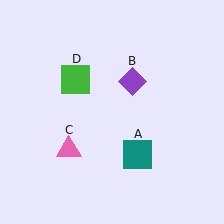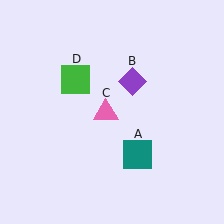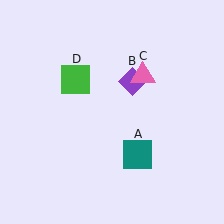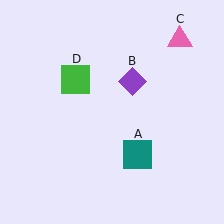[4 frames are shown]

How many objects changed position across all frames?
1 object changed position: pink triangle (object C).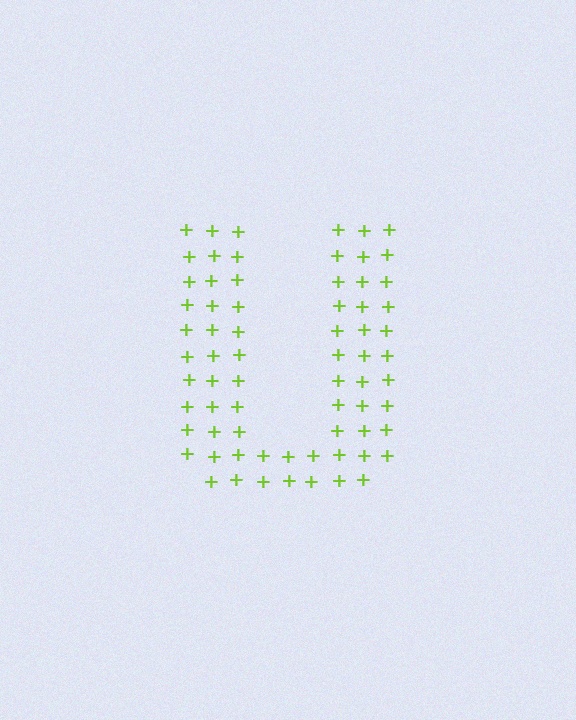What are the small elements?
The small elements are plus signs.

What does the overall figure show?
The overall figure shows the letter U.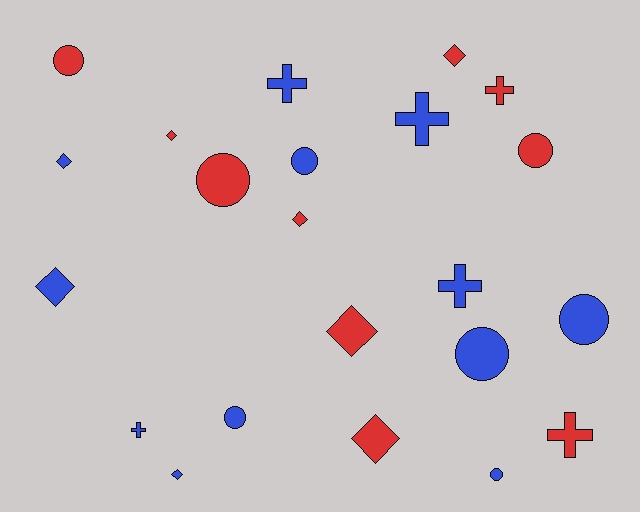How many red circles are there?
There are 3 red circles.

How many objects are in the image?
There are 22 objects.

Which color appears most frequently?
Blue, with 12 objects.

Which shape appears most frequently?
Circle, with 8 objects.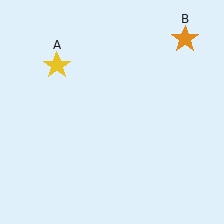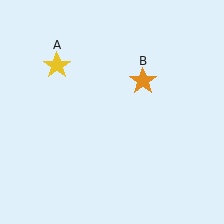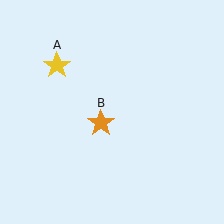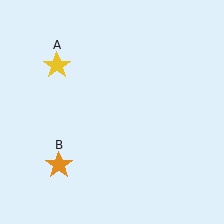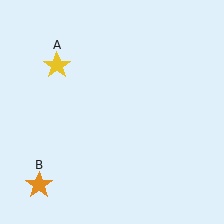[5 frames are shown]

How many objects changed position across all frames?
1 object changed position: orange star (object B).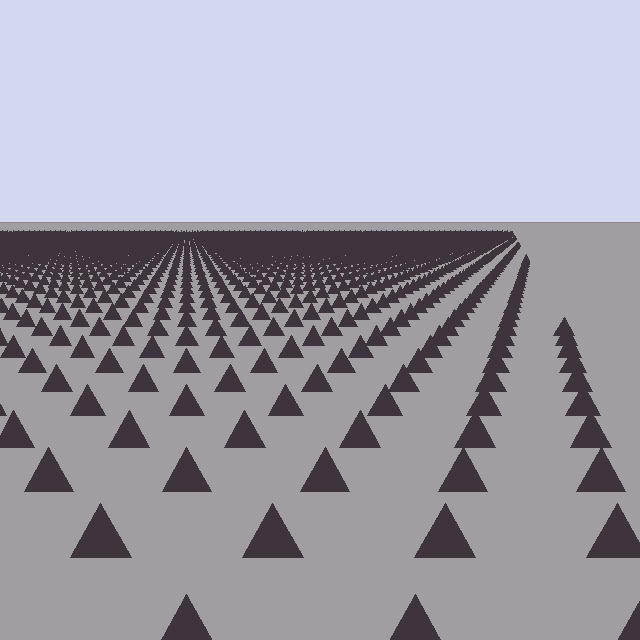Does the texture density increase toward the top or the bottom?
Density increases toward the top.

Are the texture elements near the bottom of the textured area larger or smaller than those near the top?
Larger. Near the bottom, elements are closer to the viewer and appear at a bigger on-screen size.